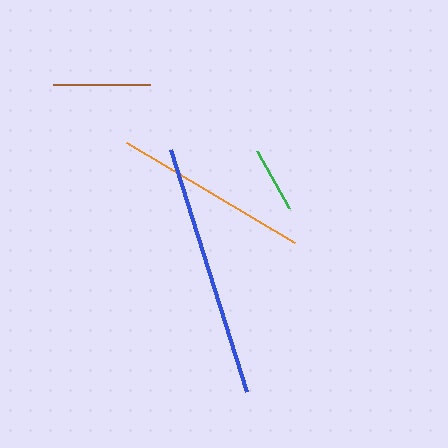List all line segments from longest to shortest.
From longest to shortest: blue, orange, brown, green.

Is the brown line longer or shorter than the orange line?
The orange line is longer than the brown line.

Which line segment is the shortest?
The green line is the shortest at approximately 66 pixels.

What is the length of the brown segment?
The brown segment is approximately 97 pixels long.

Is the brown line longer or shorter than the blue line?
The blue line is longer than the brown line.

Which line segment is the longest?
The blue line is the longest at approximately 254 pixels.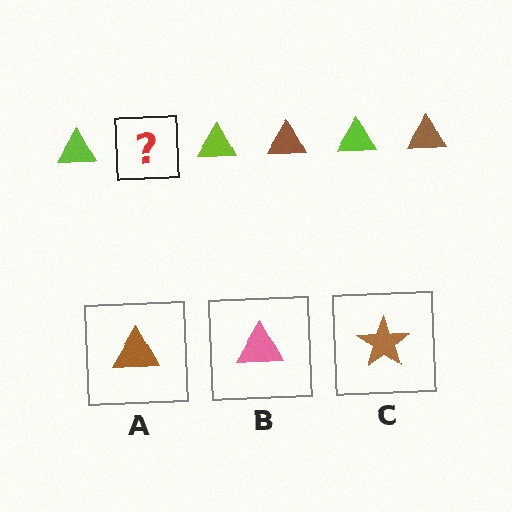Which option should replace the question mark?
Option A.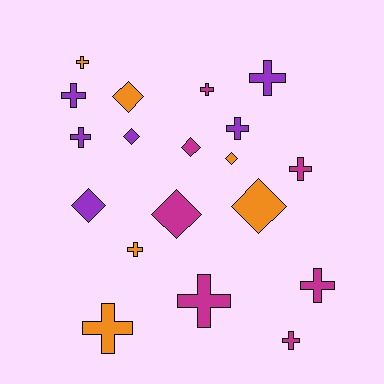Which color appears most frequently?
Magenta, with 7 objects.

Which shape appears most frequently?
Cross, with 12 objects.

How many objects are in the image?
There are 19 objects.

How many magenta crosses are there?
There are 5 magenta crosses.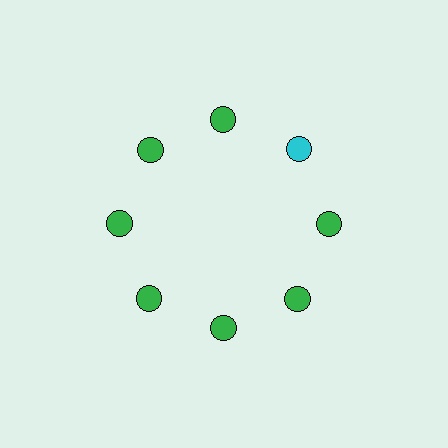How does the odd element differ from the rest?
It has a different color: cyan instead of green.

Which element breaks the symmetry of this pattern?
The cyan circle at roughly the 2 o'clock position breaks the symmetry. All other shapes are green circles.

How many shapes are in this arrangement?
There are 8 shapes arranged in a ring pattern.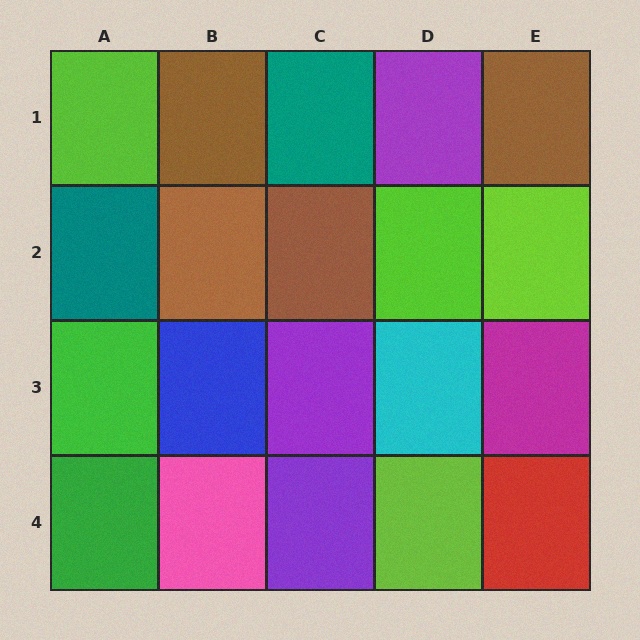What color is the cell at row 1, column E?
Brown.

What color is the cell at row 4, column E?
Red.